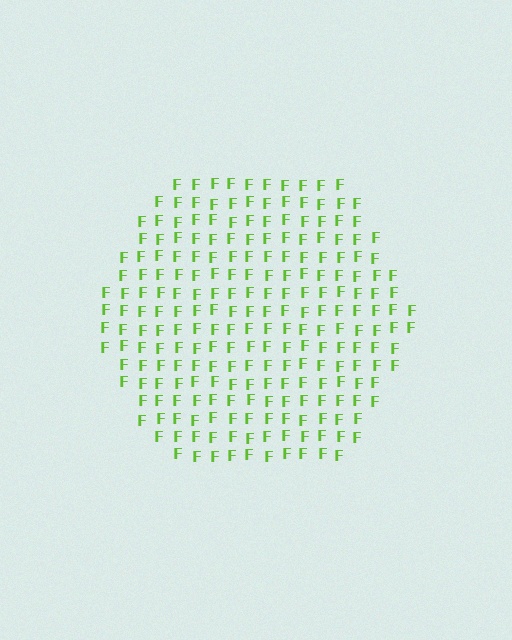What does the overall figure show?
The overall figure shows a hexagon.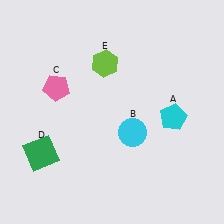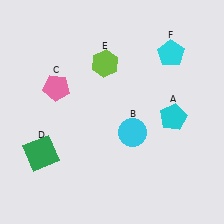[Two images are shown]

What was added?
A cyan pentagon (F) was added in Image 2.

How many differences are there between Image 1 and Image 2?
There is 1 difference between the two images.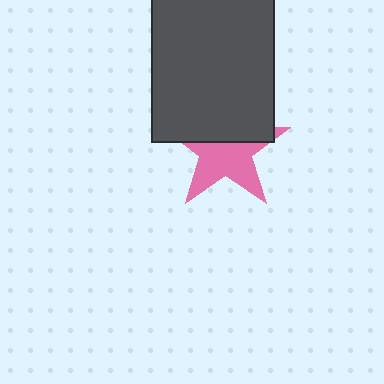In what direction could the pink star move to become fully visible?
The pink star could move down. That would shift it out from behind the dark gray rectangle entirely.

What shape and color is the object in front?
The object in front is a dark gray rectangle.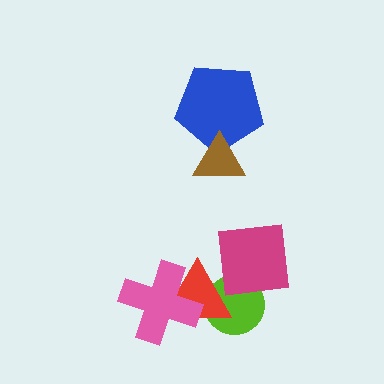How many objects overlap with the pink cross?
1 object overlaps with the pink cross.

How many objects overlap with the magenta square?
1 object overlaps with the magenta square.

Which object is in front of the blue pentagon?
The brown triangle is in front of the blue pentagon.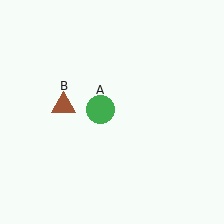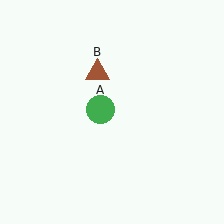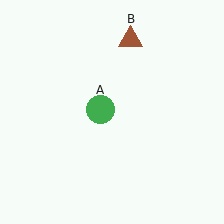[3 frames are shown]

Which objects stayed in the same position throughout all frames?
Green circle (object A) remained stationary.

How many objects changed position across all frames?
1 object changed position: brown triangle (object B).